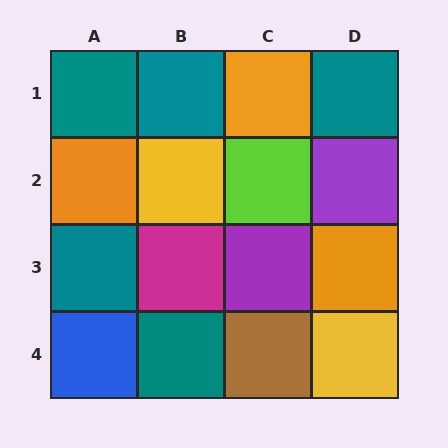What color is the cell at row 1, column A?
Teal.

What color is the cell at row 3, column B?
Magenta.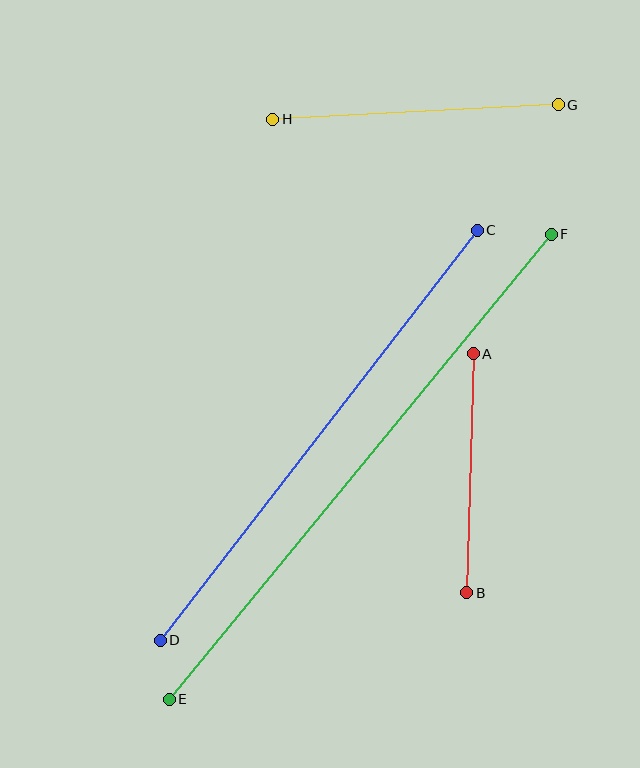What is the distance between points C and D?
The distance is approximately 518 pixels.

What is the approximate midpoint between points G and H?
The midpoint is at approximately (416, 112) pixels.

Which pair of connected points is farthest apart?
Points E and F are farthest apart.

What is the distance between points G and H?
The distance is approximately 286 pixels.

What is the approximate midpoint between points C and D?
The midpoint is at approximately (319, 435) pixels.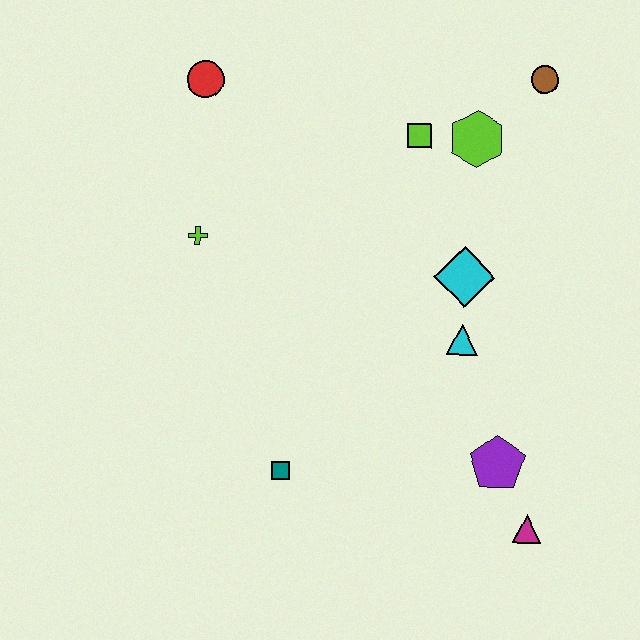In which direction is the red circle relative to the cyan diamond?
The red circle is to the left of the cyan diamond.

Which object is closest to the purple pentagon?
The magenta triangle is closest to the purple pentagon.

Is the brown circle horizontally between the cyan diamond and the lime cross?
No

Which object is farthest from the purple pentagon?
The red circle is farthest from the purple pentagon.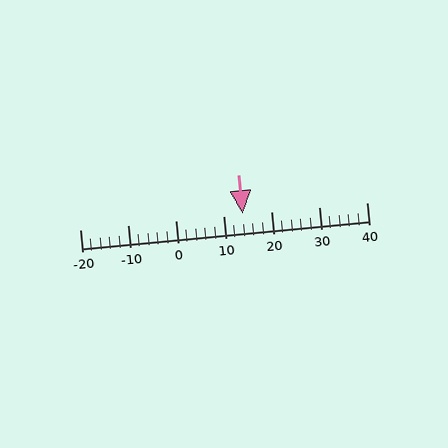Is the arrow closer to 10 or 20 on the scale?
The arrow is closer to 10.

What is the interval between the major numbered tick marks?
The major tick marks are spaced 10 units apart.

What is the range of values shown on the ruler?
The ruler shows values from -20 to 40.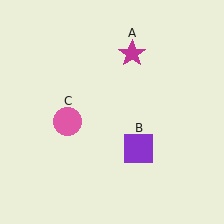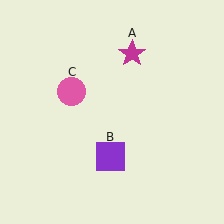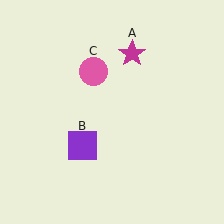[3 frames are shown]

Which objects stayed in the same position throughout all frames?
Magenta star (object A) remained stationary.